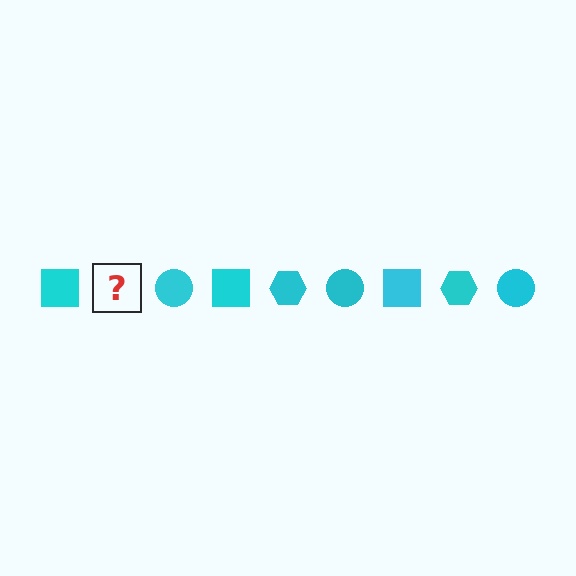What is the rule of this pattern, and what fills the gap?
The rule is that the pattern cycles through square, hexagon, circle shapes in cyan. The gap should be filled with a cyan hexagon.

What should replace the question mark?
The question mark should be replaced with a cyan hexagon.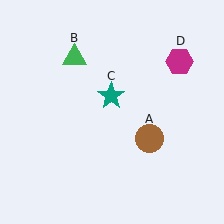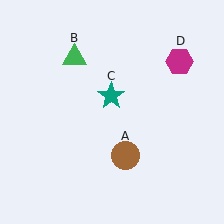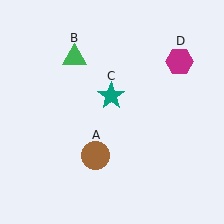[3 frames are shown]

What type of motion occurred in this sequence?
The brown circle (object A) rotated clockwise around the center of the scene.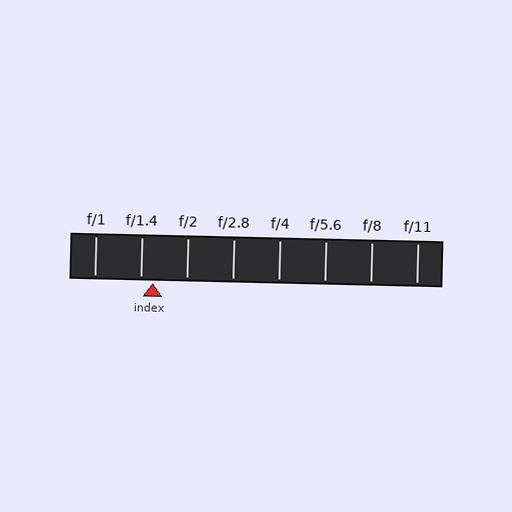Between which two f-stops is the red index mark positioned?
The index mark is between f/1.4 and f/2.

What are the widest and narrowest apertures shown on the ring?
The widest aperture shown is f/1 and the narrowest is f/11.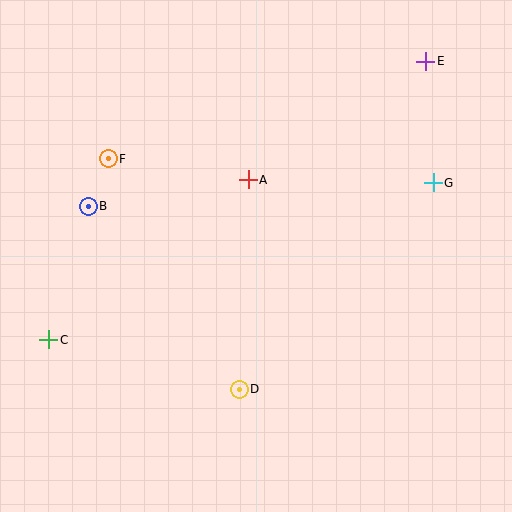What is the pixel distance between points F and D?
The distance between F and D is 265 pixels.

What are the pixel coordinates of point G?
Point G is at (433, 183).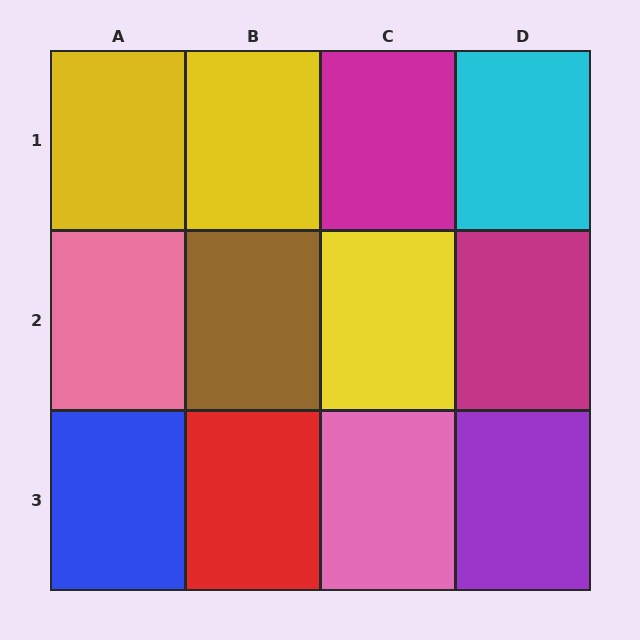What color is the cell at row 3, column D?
Purple.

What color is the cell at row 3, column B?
Red.